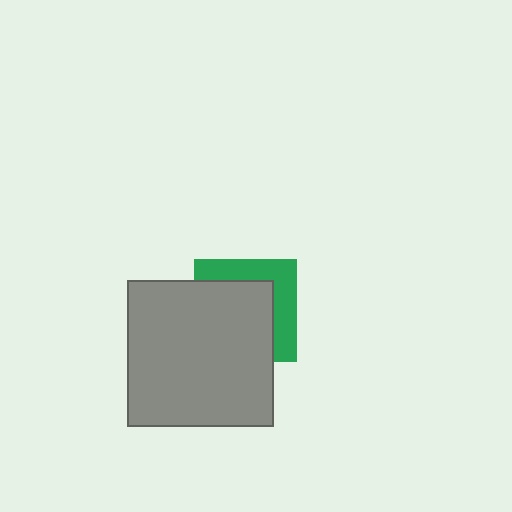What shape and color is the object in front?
The object in front is a gray square.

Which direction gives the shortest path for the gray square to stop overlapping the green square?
Moving toward the lower-left gives the shortest separation.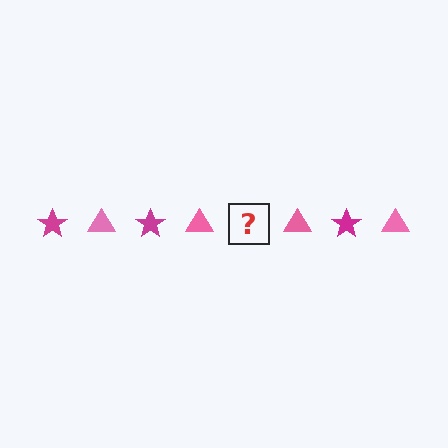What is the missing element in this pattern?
The missing element is a magenta star.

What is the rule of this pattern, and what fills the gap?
The rule is that the pattern alternates between magenta star and pink triangle. The gap should be filled with a magenta star.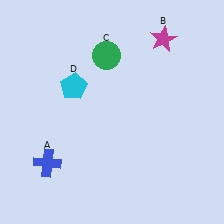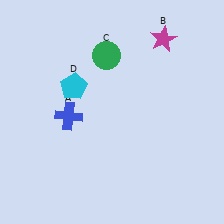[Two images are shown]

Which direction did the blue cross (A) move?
The blue cross (A) moved up.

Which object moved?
The blue cross (A) moved up.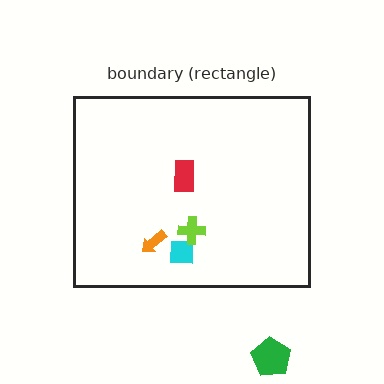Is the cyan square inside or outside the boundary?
Inside.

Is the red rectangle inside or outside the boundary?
Inside.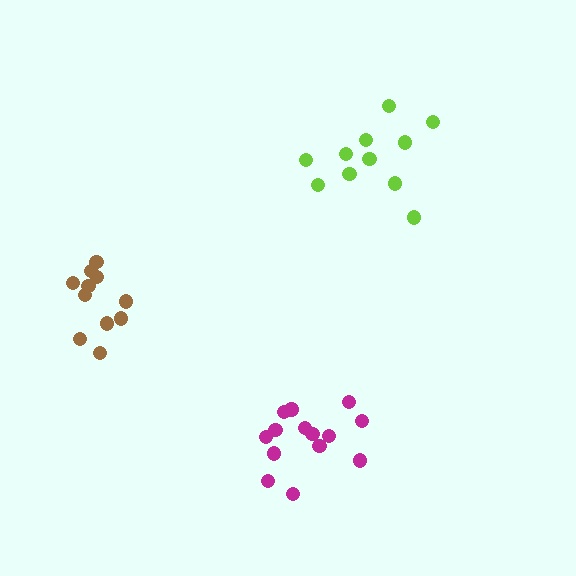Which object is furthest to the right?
The lime cluster is rightmost.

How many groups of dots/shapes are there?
There are 3 groups.